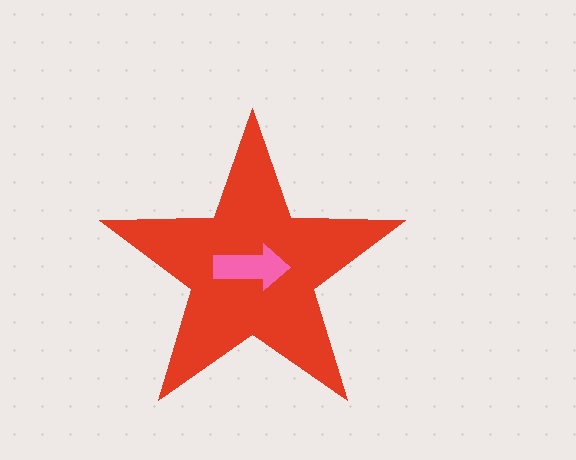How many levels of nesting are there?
2.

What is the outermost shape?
The red star.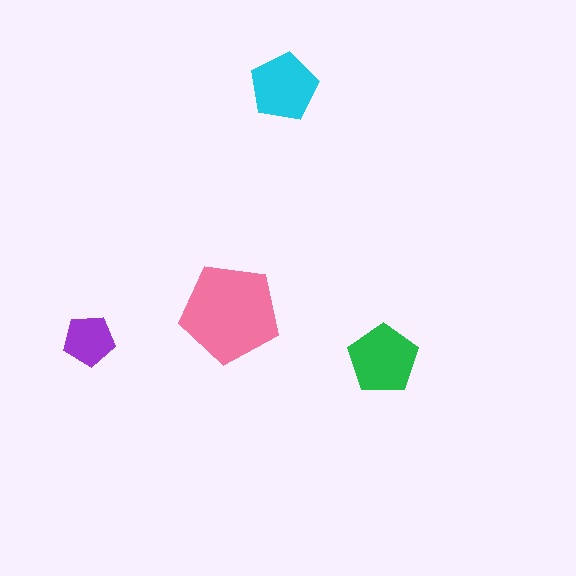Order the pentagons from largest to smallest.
the pink one, the green one, the cyan one, the purple one.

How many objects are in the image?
There are 4 objects in the image.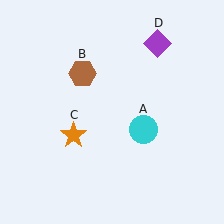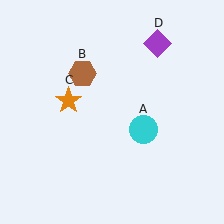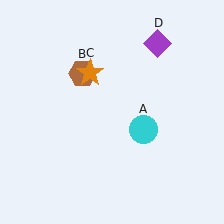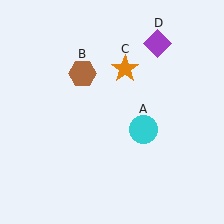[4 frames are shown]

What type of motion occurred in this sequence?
The orange star (object C) rotated clockwise around the center of the scene.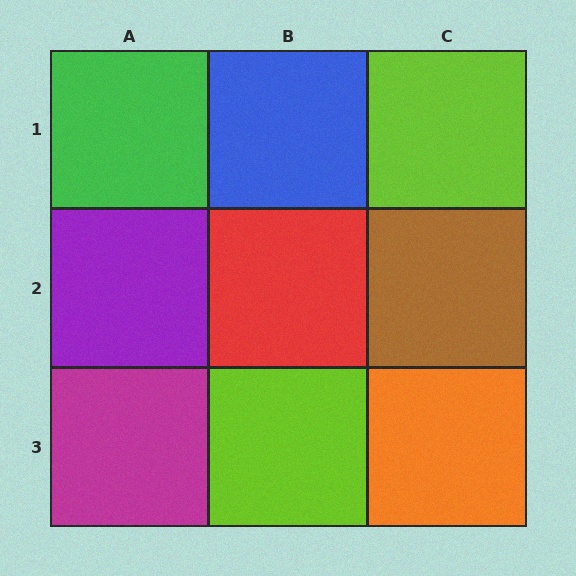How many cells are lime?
2 cells are lime.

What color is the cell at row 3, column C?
Orange.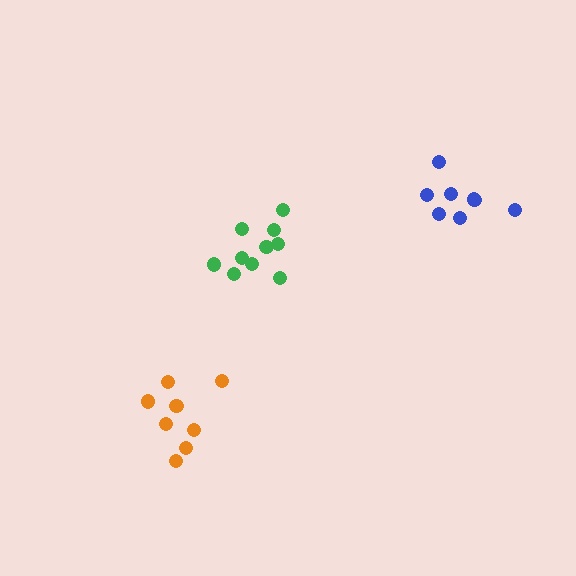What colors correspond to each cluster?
The clusters are colored: orange, blue, green.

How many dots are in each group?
Group 1: 8 dots, Group 2: 8 dots, Group 3: 10 dots (26 total).